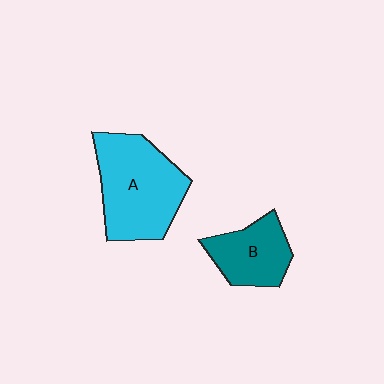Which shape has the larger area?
Shape A (cyan).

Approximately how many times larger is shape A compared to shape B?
Approximately 1.7 times.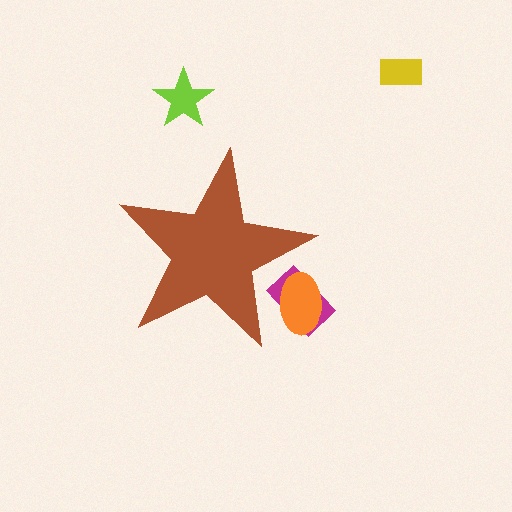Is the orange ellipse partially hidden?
Yes, the orange ellipse is partially hidden behind the brown star.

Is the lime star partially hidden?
No, the lime star is fully visible.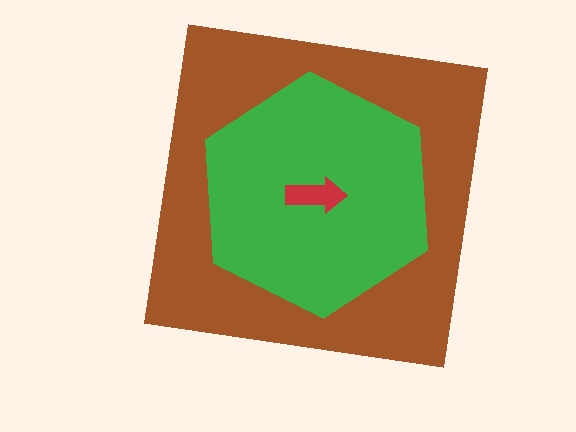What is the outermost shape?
The brown square.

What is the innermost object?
The red arrow.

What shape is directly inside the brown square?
The green hexagon.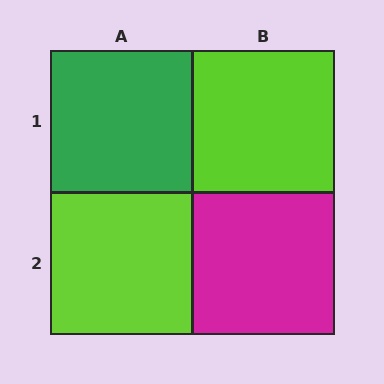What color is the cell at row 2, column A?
Lime.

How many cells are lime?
2 cells are lime.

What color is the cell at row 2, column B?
Magenta.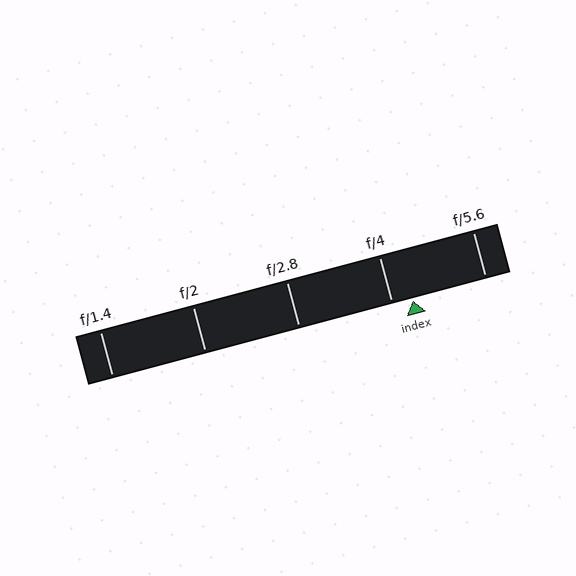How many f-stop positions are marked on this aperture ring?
There are 5 f-stop positions marked.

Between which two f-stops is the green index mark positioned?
The index mark is between f/4 and f/5.6.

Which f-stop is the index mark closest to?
The index mark is closest to f/4.